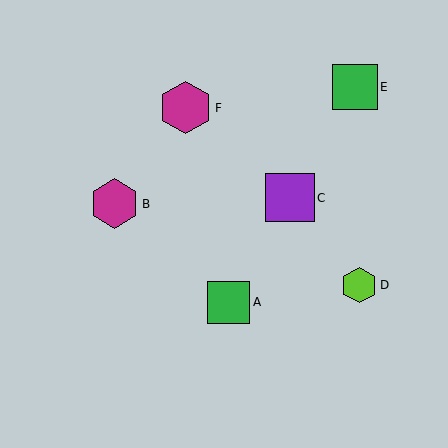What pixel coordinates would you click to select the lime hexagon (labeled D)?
Click at (359, 285) to select the lime hexagon D.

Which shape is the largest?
The magenta hexagon (labeled F) is the largest.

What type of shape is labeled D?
Shape D is a lime hexagon.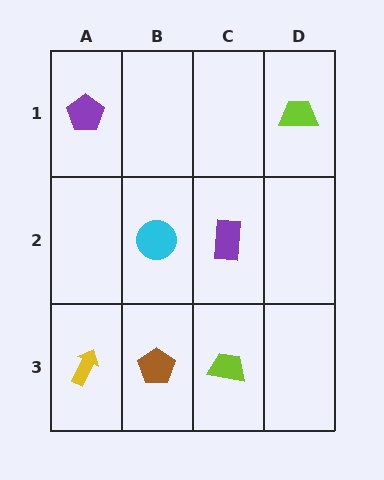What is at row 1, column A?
A purple pentagon.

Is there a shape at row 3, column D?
No, that cell is empty.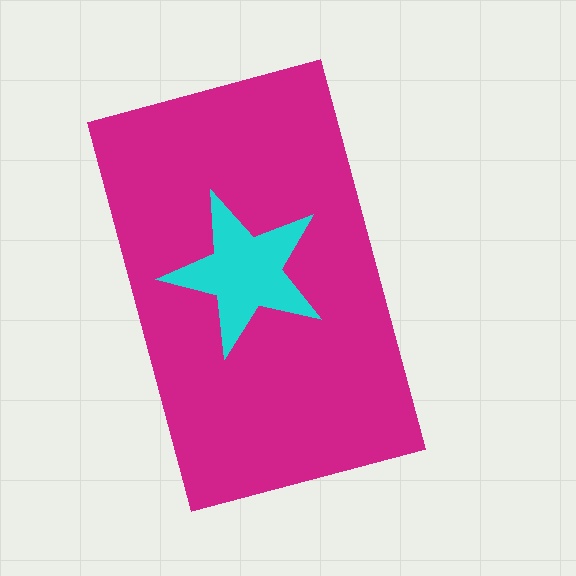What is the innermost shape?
The cyan star.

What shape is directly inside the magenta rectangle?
The cyan star.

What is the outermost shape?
The magenta rectangle.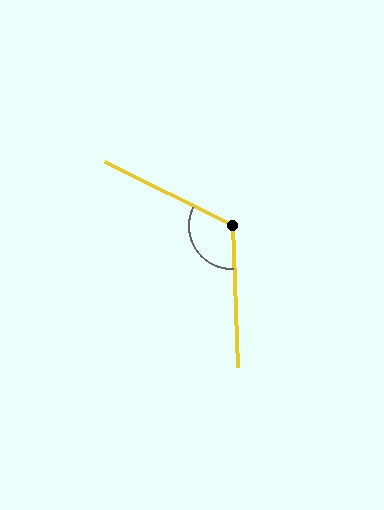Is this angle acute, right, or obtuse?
It is obtuse.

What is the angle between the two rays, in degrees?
Approximately 119 degrees.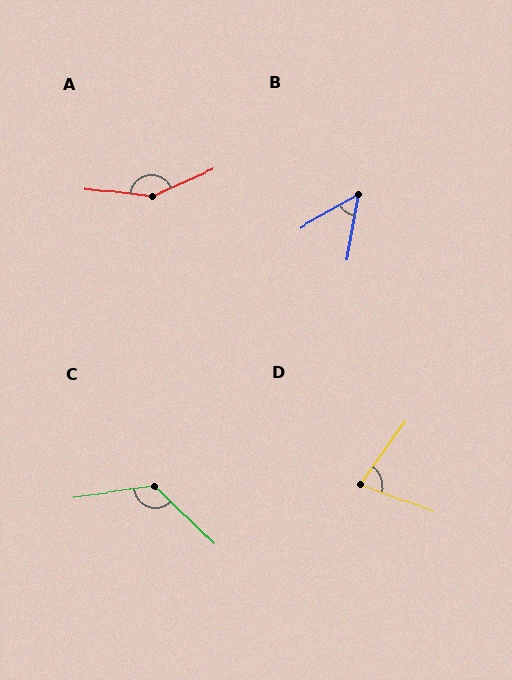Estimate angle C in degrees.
Approximately 129 degrees.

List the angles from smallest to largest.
B (50°), D (75°), C (129°), A (150°).